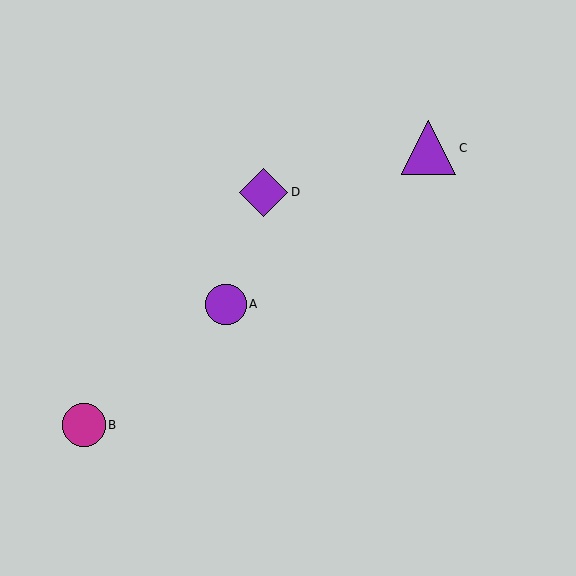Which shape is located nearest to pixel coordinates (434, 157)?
The purple triangle (labeled C) at (429, 148) is nearest to that location.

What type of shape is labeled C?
Shape C is a purple triangle.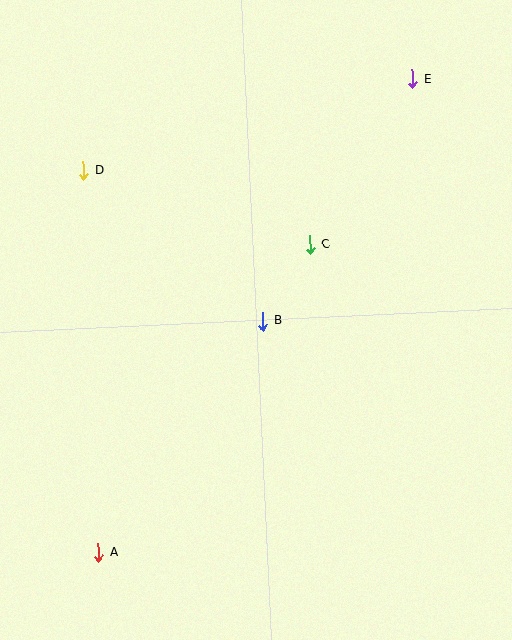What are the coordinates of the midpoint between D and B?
The midpoint between D and B is at (173, 246).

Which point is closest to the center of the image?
Point B at (263, 321) is closest to the center.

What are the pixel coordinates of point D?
Point D is at (83, 171).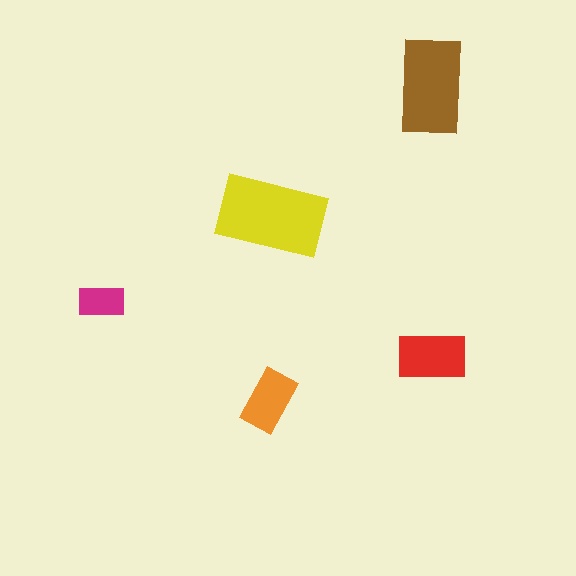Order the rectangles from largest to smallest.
the yellow one, the brown one, the red one, the orange one, the magenta one.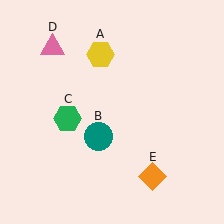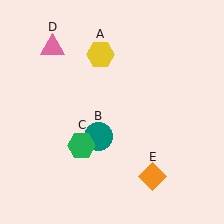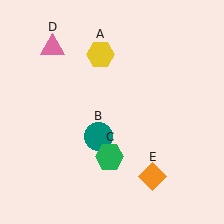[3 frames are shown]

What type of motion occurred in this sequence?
The green hexagon (object C) rotated counterclockwise around the center of the scene.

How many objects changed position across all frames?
1 object changed position: green hexagon (object C).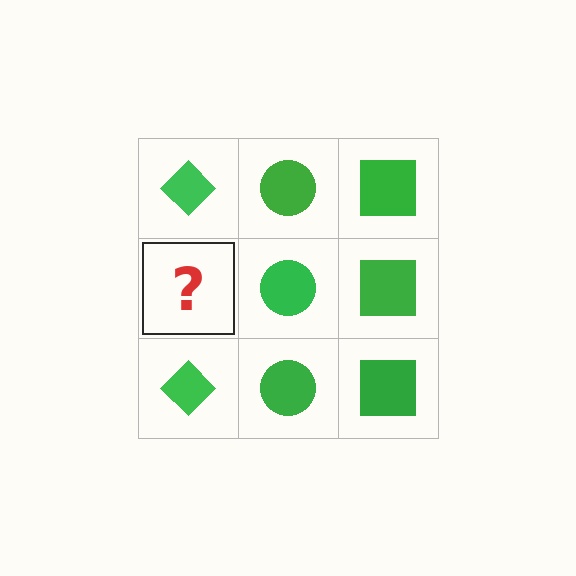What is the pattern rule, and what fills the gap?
The rule is that each column has a consistent shape. The gap should be filled with a green diamond.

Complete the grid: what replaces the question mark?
The question mark should be replaced with a green diamond.